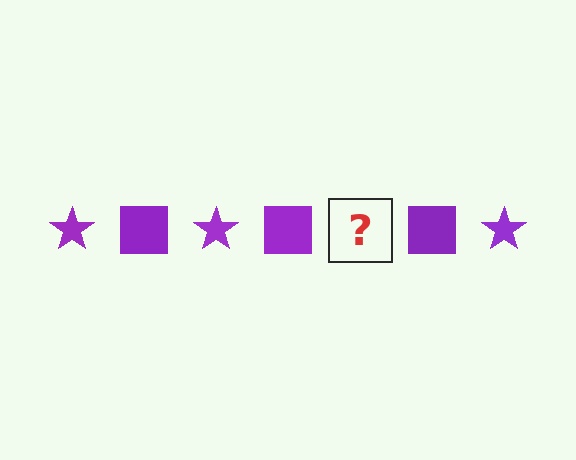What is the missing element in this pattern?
The missing element is a purple star.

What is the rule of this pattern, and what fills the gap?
The rule is that the pattern cycles through star, square shapes in purple. The gap should be filled with a purple star.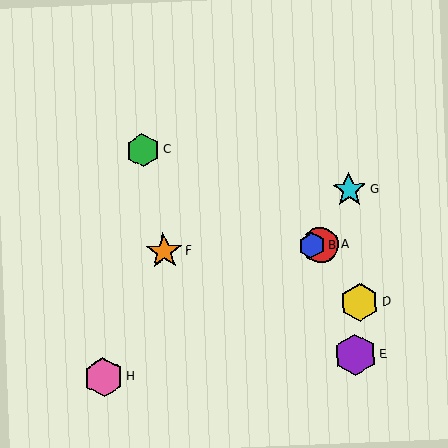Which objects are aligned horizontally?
Objects A, B, F are aligned horizontally.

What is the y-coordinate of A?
Object A is at y≈245.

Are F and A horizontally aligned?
Yes, both are at y≈251.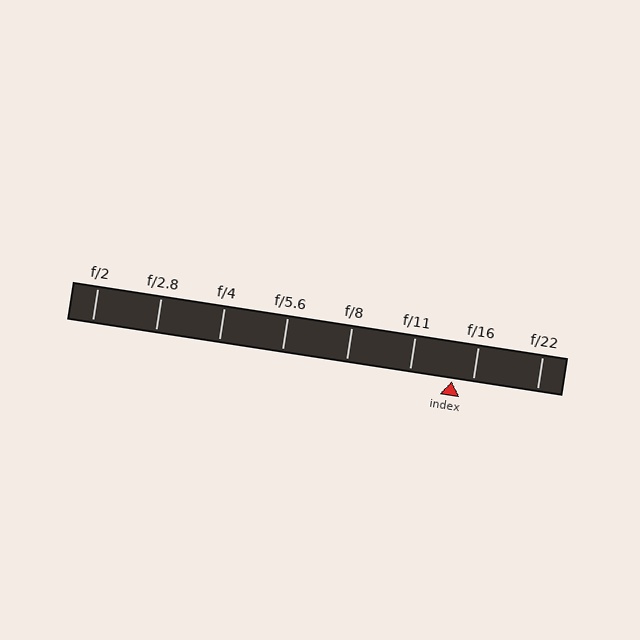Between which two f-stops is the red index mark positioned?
The index mark is between f/11 and f/16.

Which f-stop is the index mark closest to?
The index mark is closest to f/16.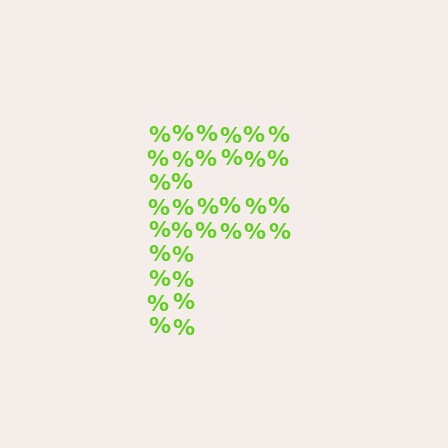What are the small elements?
The small elements are percent signs.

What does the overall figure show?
The overall figure shows the letter F.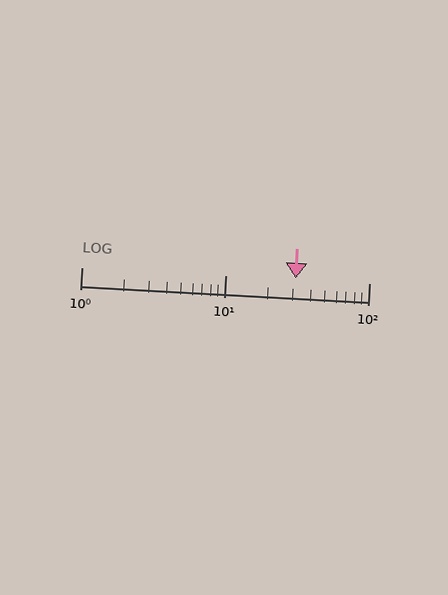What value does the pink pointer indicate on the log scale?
The pointer indicates approximately 31.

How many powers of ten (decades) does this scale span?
The scale spans 2 decades, from 1 to 100.